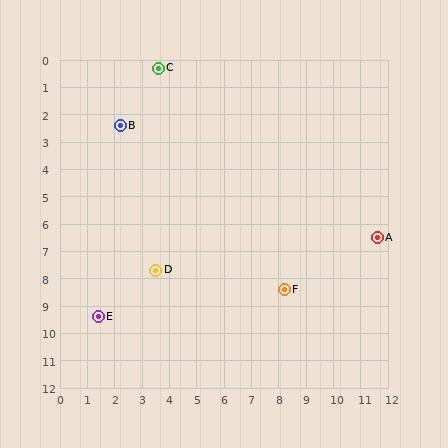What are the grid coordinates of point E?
Point E is at approximately (1.4, 9.4).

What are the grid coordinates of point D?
Point D is at approximately (3.5, 7.7).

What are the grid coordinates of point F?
Point F is at approximately (8.2, 8.4).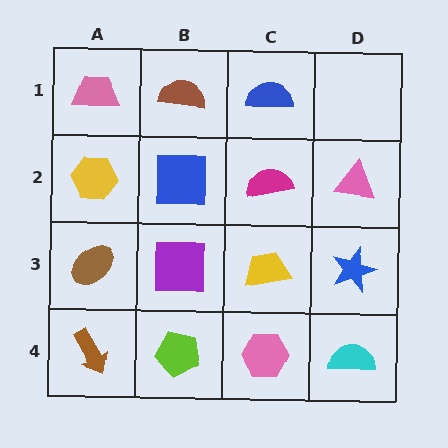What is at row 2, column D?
A pink triangle.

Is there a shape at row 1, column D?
No, that cell is empty.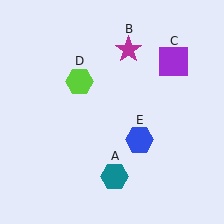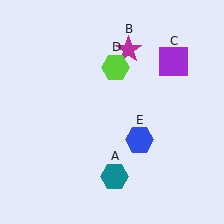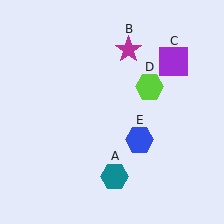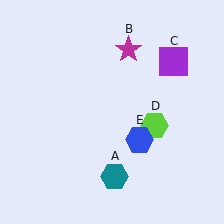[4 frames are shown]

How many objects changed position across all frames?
1 object changed position: lime hexagon (object D).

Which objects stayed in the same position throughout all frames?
Teal hexagon (object A) and magenta star (object B) and purple square (object C) and blue hexagon (object E) remained stationary.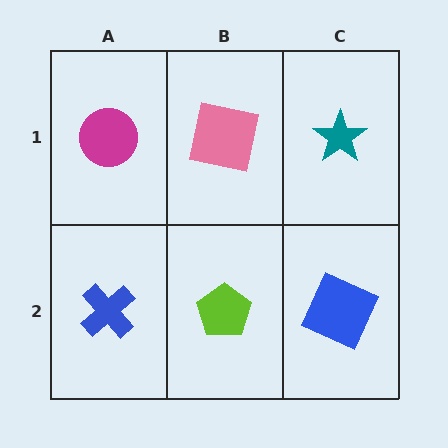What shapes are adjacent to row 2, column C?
A teal star (row 1, column C), a lime pentagon (row 2, column B).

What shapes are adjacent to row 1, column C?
A blue square (row 2, column C), a pink square (row 1, column B).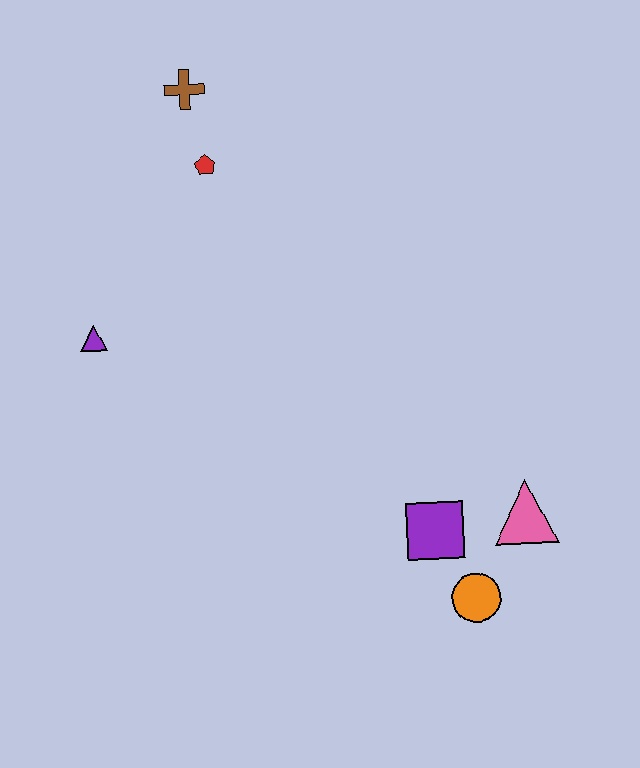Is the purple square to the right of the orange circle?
No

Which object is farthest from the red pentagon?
The orange circle is farthest from the red pentagon.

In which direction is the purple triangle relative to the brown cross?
The purple triangle is below the brown cross.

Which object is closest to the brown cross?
The red pentagon is closest to the brown cross.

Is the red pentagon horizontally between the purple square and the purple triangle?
Yes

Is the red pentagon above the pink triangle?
Yes